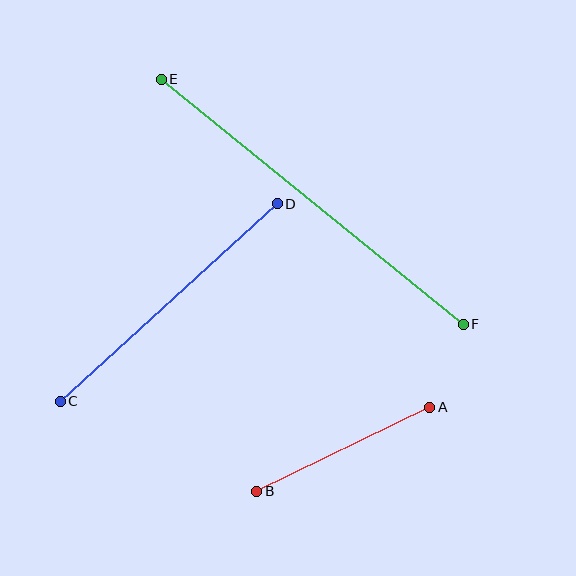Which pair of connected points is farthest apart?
Points E and F are farthest apart.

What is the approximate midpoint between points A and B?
The midpoint is at approximately (343, 449) pixels.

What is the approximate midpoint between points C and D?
The midpoint is at approximately (169, 302) pixels.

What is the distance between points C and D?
The distance is approximately 293 pixels.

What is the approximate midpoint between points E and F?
The midpoint is at approximately (312, 202) pixels.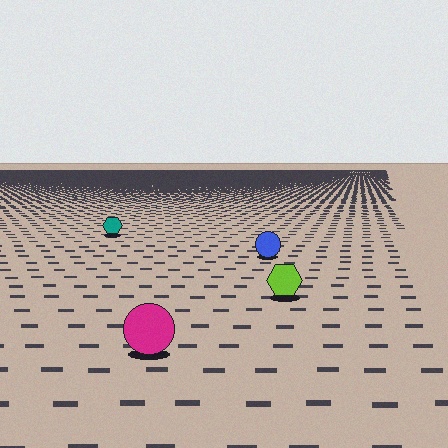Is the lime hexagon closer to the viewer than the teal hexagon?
Yes. The lime hexagon is closer — you can tell from the texture gradient: the ground texture is coarser near it.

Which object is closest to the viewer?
The magenta circle is closest. The texture marks near it are larger and more spread out.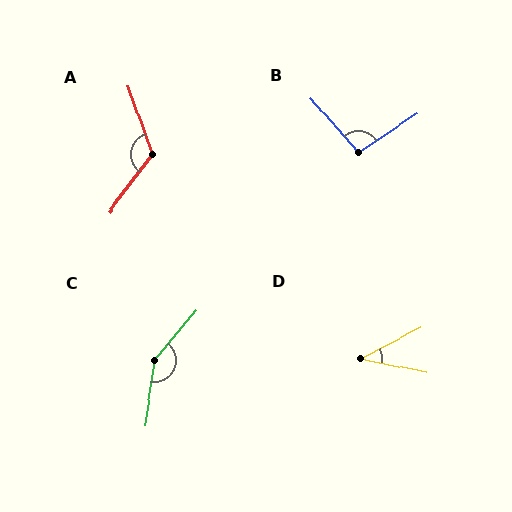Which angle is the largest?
C, at approximately 150 degrees.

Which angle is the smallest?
D, at approximately 39 degrees.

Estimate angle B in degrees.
Approximately 99 degrees.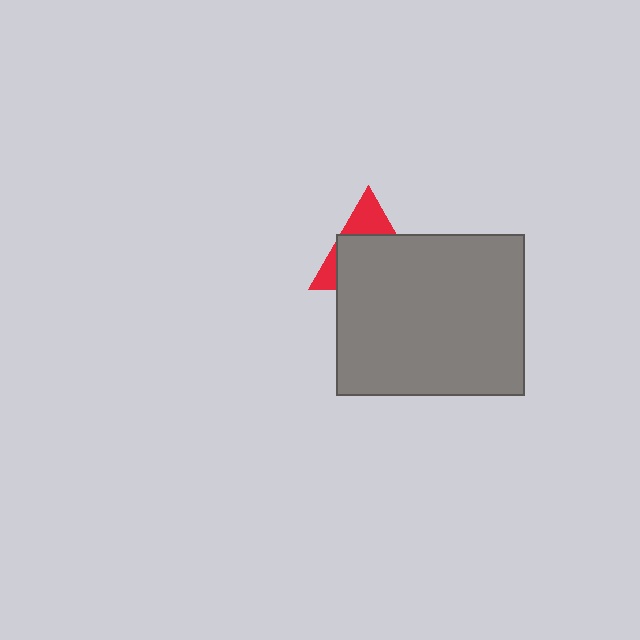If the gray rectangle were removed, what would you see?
You would see the complete red triangle.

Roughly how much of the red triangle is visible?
A small part of it is visible (roughly 32%).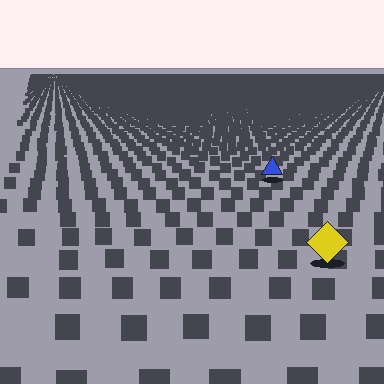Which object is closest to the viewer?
The yellow diamond is closest. The texture marks near it are larger and more spread out.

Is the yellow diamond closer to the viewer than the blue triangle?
Yes. The yellow diamond is closer — you can tell from the texture gradient: the ground texture is coarser near it.